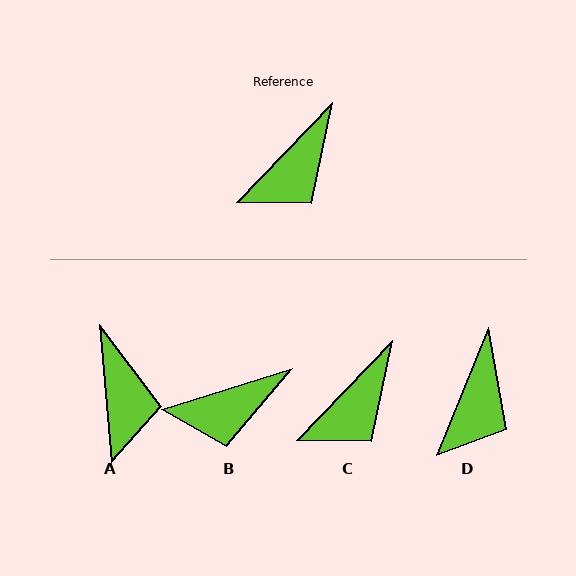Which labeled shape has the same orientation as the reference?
C.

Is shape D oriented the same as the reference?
No, it is off by about 21 degrees.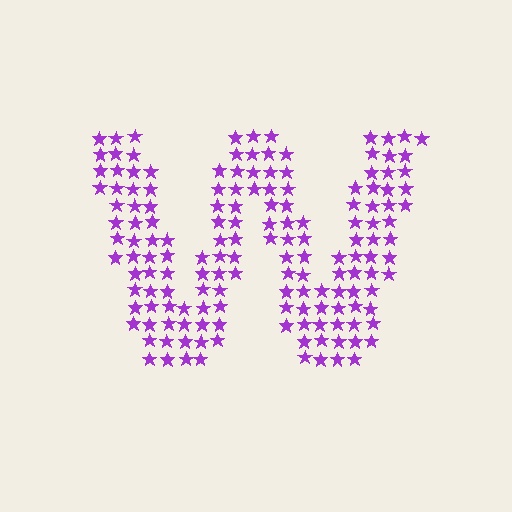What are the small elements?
The small elements are stars.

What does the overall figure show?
The overall figure shows the letter W.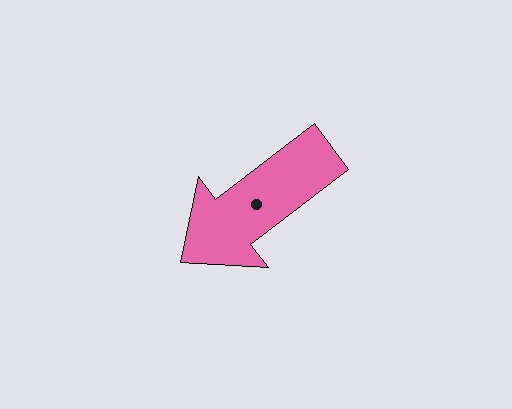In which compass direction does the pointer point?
Southwest.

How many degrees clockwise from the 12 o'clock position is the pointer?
Approximately 233 degrees.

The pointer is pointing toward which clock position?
Roughly 8 o'clock.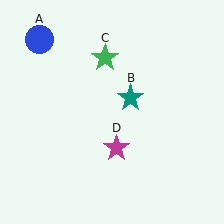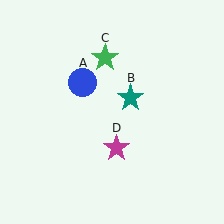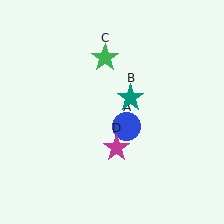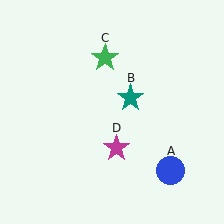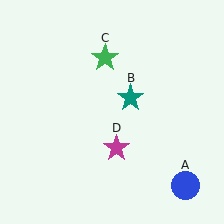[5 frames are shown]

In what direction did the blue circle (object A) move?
The blue circle (object A) moved down and to the right.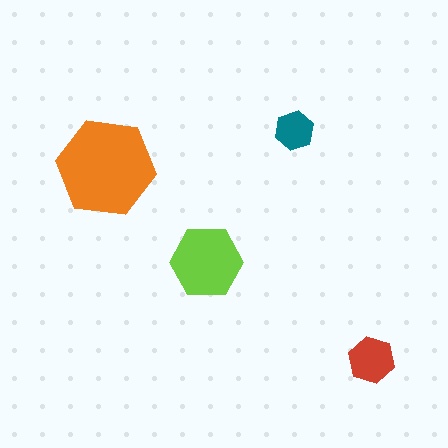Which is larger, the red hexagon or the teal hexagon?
The red one.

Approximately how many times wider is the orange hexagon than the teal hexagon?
About 2.5 times wider.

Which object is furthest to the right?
The red hexagon is rightmost.